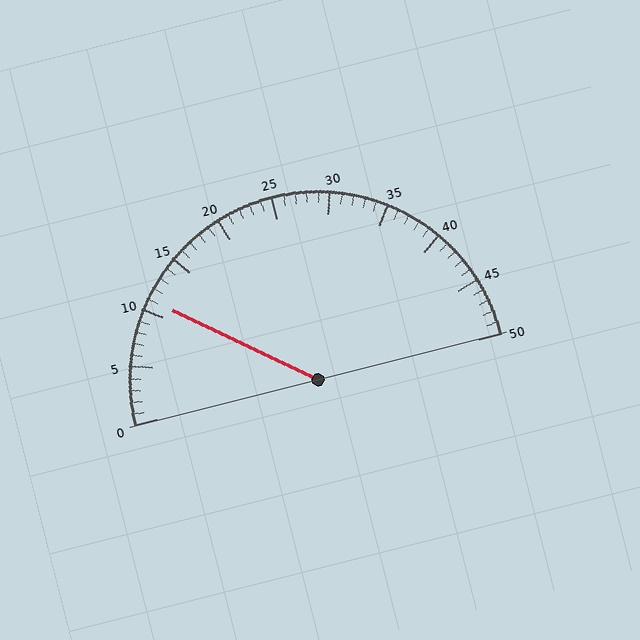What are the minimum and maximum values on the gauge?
The gauge ranges from 0 to 50.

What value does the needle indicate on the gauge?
The needle indicates approximately 11.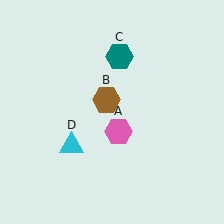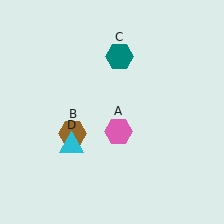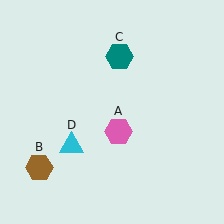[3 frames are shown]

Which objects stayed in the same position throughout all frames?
Pink hexagon (object A) and teal hexagon (object C) and cyan triangle (object D) remained stationary.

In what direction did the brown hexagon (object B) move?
The brown hexagon (object B) moved down and to the left.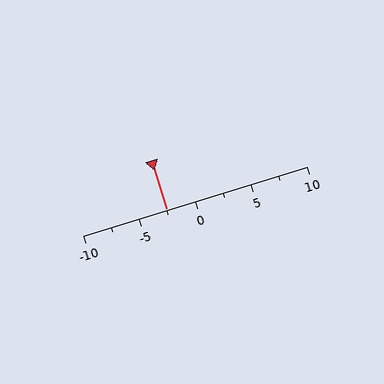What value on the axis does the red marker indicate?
The marker indicates approximately -2.5.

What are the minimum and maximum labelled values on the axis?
The axis runs from -10 to 10.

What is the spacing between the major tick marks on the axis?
The major ticks are spaced 5 apart.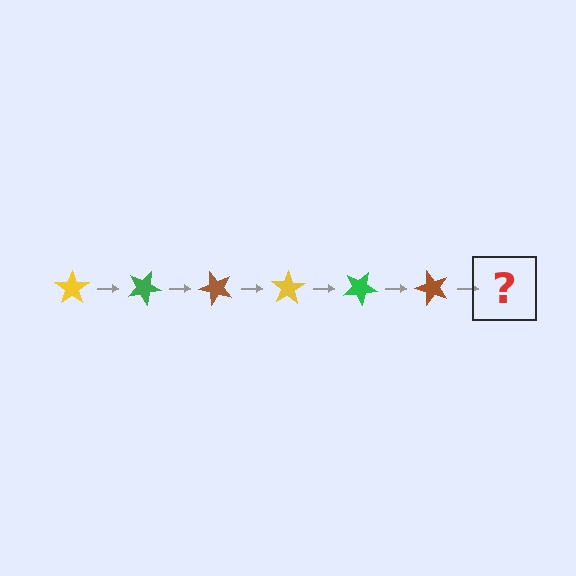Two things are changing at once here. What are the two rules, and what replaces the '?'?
The two rules are that it rotates 25 degrees each step and the color cycles through yellow, green, and brown. The '?' should be a yellow star, rotated 150 degrees from the start.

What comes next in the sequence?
The next element should be a yellow star, rotated 150 degrees from the start.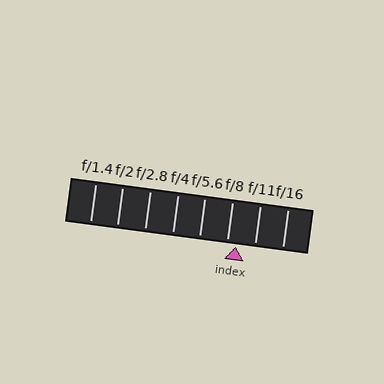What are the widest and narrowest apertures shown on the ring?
The widest aperture shown is f/1.4 and the narrowest is f/16.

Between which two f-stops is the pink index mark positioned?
The index mark is between f/8 and f/11.